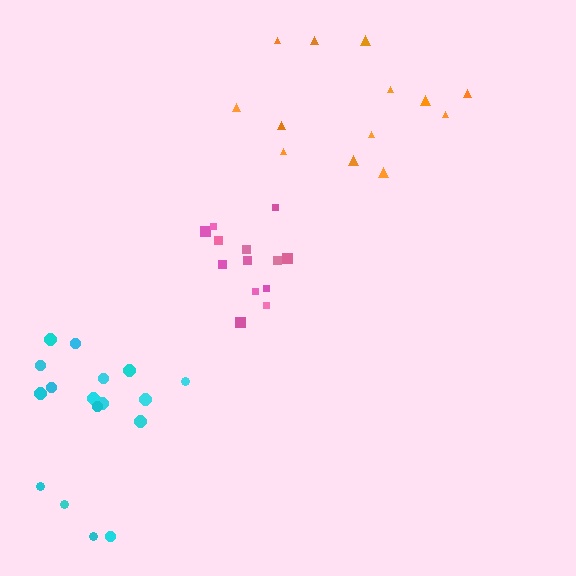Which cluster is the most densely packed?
Pink.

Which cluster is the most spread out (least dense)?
Orange.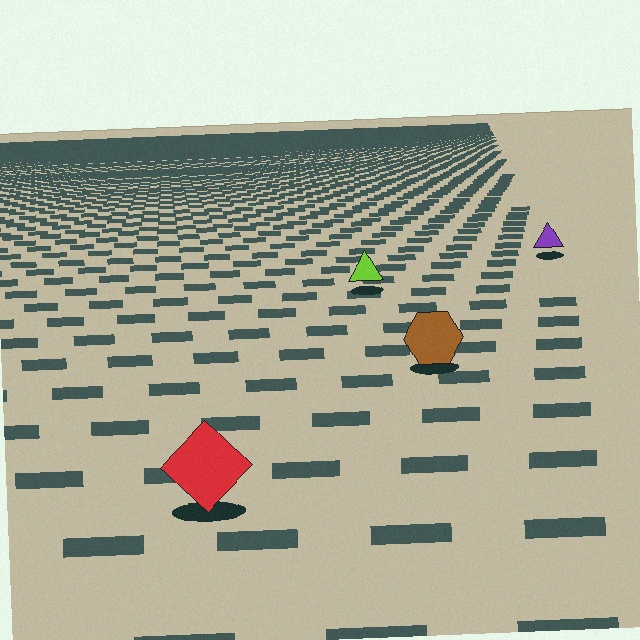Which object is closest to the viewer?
The red diamond is closest. The texture marks near it are larger and more spread out.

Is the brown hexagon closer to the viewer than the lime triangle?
Yes. The brown hexagon is closer — you can tell from the texture gradient: the ground texture is coarser near it.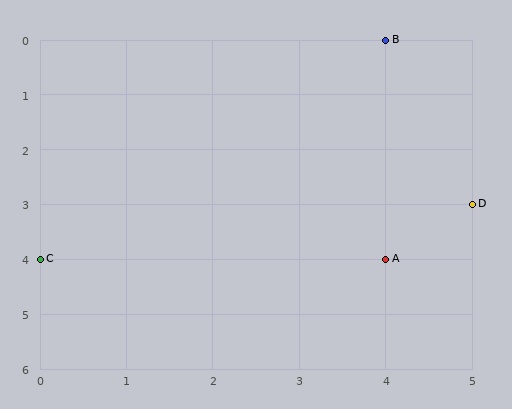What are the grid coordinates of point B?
Point B is at grid coordinates (4, 0).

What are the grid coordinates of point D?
Point D is at grid coordinates (5, 3).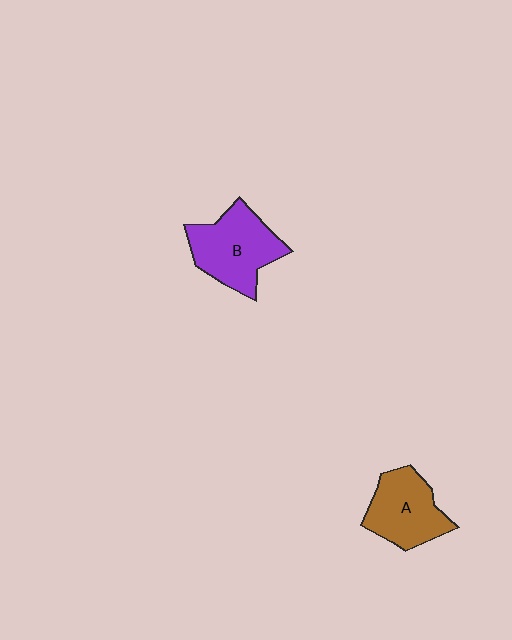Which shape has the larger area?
Shape B (purple).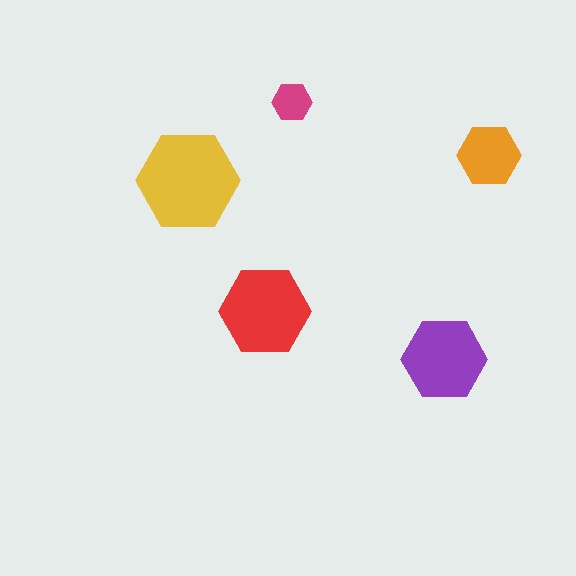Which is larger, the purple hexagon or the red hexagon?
The red one.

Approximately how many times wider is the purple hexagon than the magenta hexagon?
About 2 times wider.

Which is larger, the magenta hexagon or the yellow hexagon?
The yellow one.